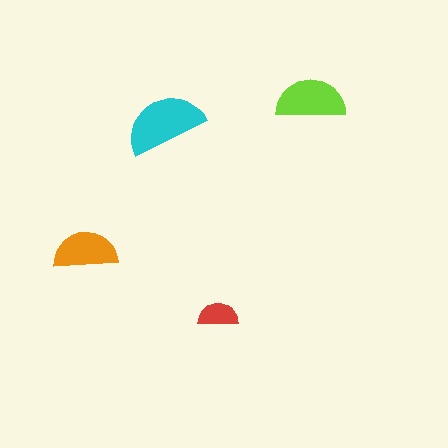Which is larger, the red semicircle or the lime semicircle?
The lime one.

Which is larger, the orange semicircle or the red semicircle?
The orange one.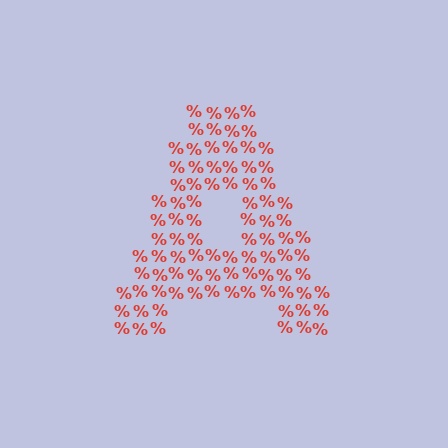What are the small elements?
The small elements are percent signs.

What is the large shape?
The large shape is the letter A.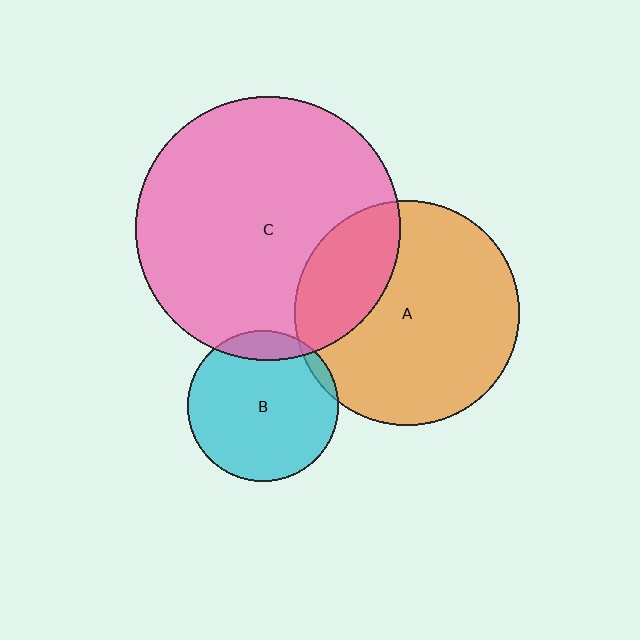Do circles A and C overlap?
Yes.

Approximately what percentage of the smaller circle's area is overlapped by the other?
Approximately 25%.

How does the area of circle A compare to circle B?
Approximately 2.2 times.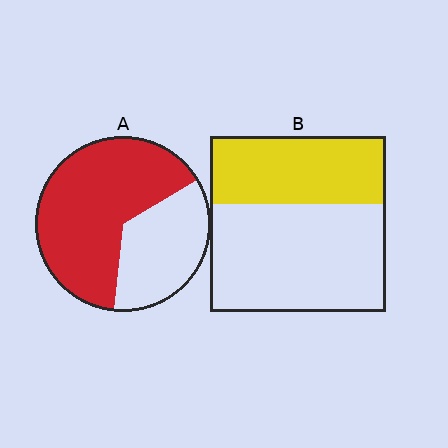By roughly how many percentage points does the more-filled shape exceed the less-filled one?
By roughly 25 percentage points (A over B).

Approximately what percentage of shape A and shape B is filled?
A is approximately 65% and B is approximately 40%.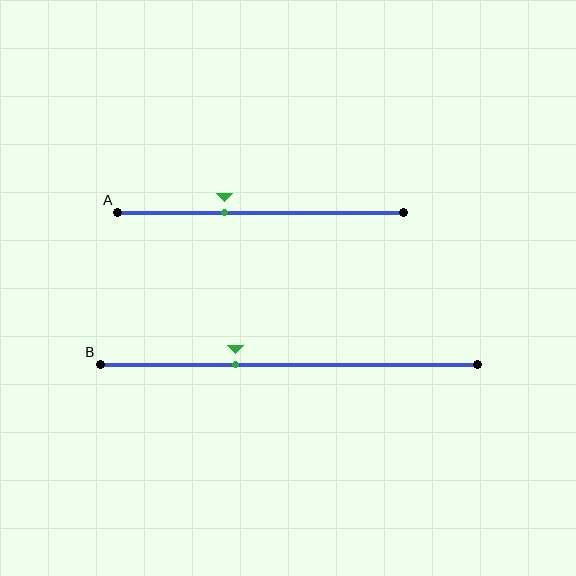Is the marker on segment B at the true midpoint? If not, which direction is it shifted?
No, the marker on segment B is shifted to the left by about 14% of the segment length.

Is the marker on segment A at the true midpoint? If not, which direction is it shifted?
No, the marker on segment A is shifted to the left by about 12% of the segment length.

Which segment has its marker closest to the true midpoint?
Segment A has its marker closest to the true midpoint.